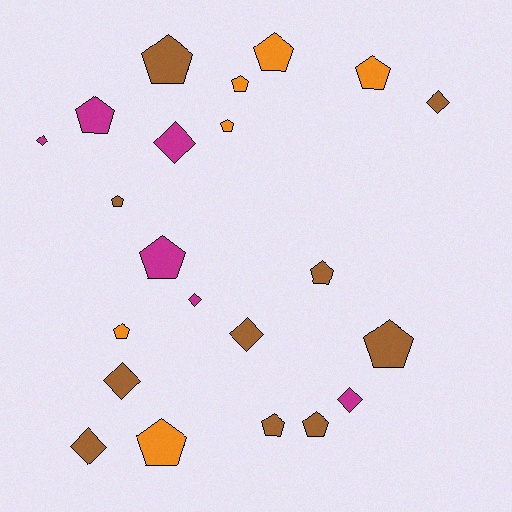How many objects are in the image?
There are 22 objects.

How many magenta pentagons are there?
There are 2 magenta pentagons.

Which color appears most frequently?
Brown, with 10 objects.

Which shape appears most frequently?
Pentagon, with 14 objects.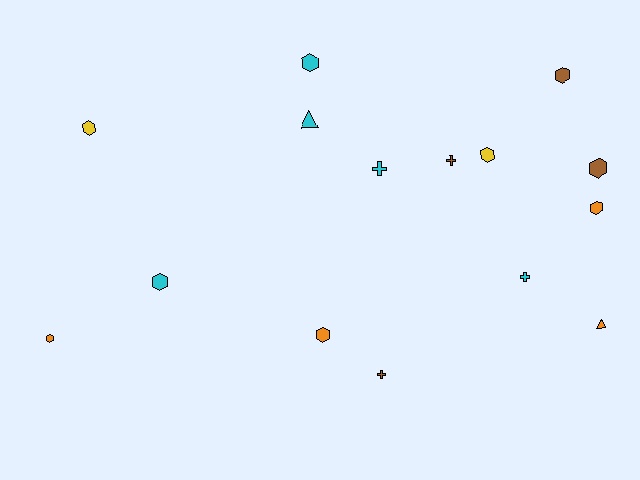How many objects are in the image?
There are 15 objects.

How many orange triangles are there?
There is 1 orange triangle.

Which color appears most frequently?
Cyan, with 5 objects.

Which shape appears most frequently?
Hexagon, with 9 objects.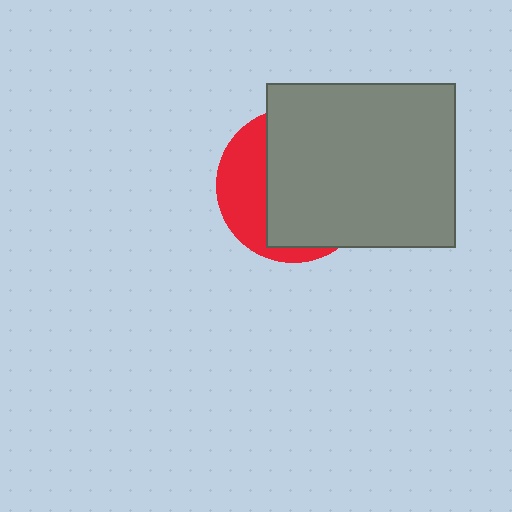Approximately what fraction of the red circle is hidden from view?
Roughly 68% of the red circle is hidden behind the gray rectangle.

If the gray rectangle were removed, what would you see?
You would see the complete red circle.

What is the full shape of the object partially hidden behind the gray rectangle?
The partially hidden object is a red circle.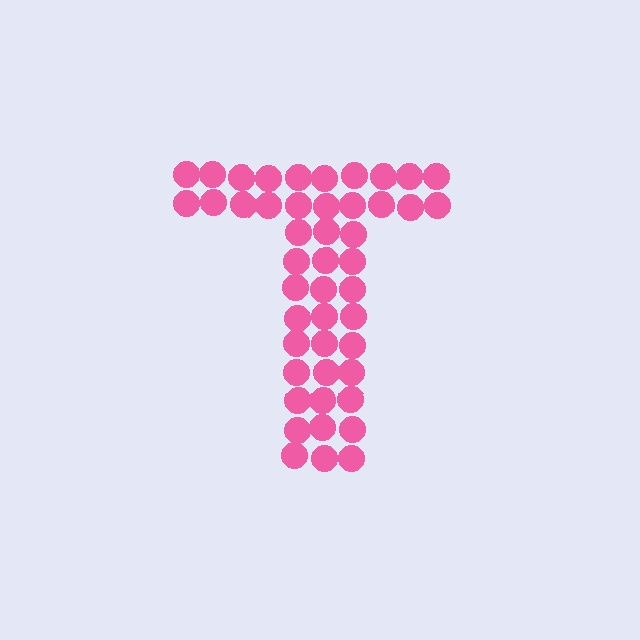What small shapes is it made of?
It is made of small circles.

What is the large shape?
The large shape is the letter T.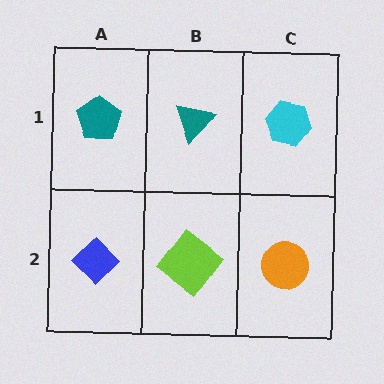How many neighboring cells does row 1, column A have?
2.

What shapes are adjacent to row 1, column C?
An orange circle (row 2, column C), a teal triangle (row 1, column B).